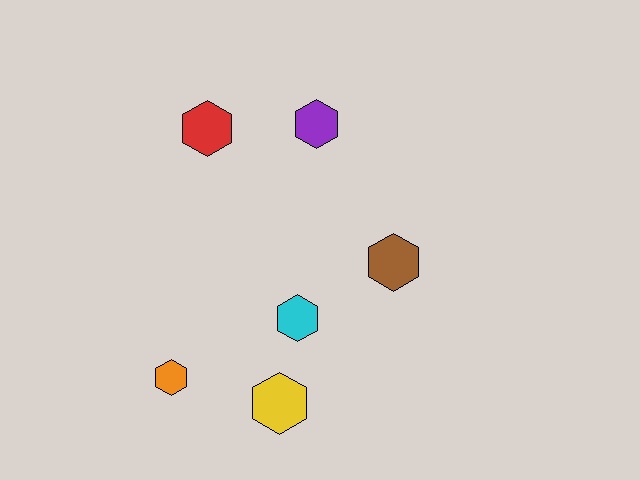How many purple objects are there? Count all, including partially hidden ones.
There is 1 purple object.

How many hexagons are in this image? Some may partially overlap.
There are 6 hexagons.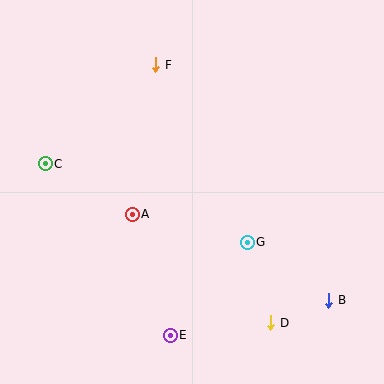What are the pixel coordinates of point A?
Point A is at (132, 214).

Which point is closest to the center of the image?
Point A at (132, 214) is closest to the center.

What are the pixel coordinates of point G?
Point G is at (247, 242).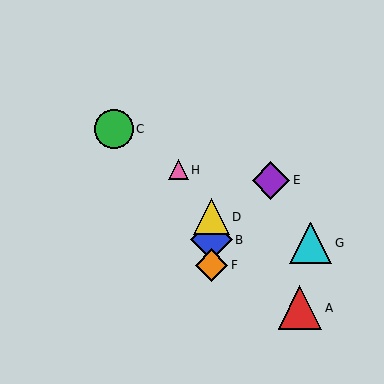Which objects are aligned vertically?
Objects B, D, F are aligned vertically.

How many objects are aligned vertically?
3 objects (B, D, F) are aligned vertically.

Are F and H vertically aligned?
No, F is at x≈211 and H is at x≈178.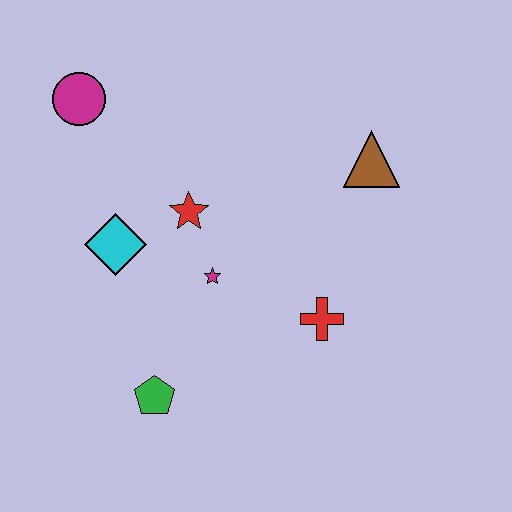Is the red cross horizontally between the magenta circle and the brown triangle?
Yes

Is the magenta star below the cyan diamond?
Yes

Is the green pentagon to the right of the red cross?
No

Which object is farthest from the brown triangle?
The green pentagon is farthest from the brown triangle.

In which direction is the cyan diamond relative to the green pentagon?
The cyan diamond is above the green pentagon.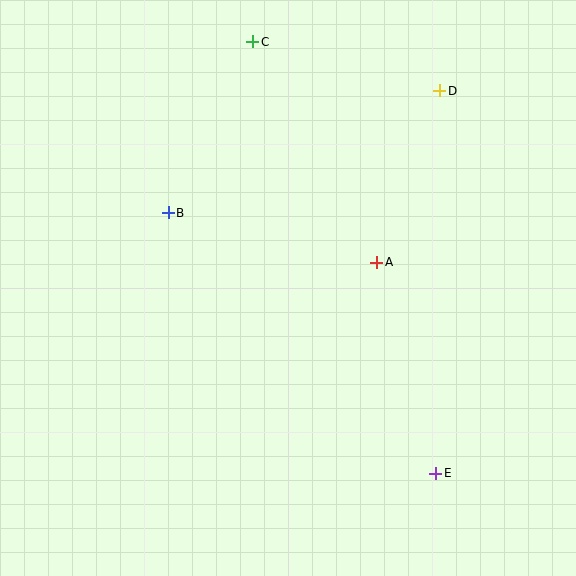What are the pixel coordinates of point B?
Point B is at (168, 213).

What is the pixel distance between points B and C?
The distance between B and C is 191 pixels.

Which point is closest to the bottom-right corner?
Point E is closest to the bottom-right corner.